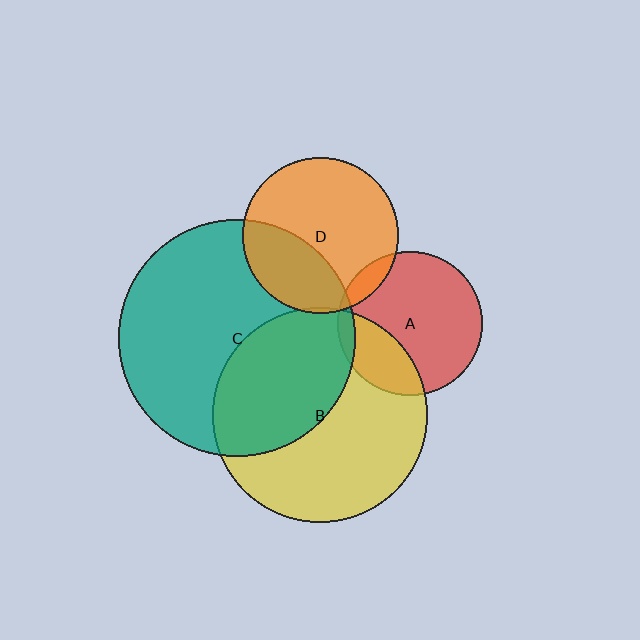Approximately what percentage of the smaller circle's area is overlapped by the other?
Approximately 25%.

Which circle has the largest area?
Circle C (teal).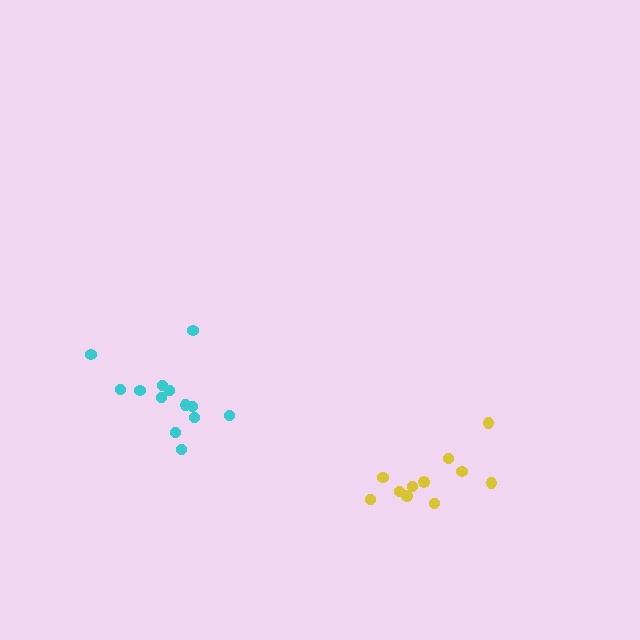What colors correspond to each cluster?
The clusters are colored: yellow, cyan.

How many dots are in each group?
Group 1: 11 dots, Group 2: 13 dots (24 total).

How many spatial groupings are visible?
There are 2 spatial groupings.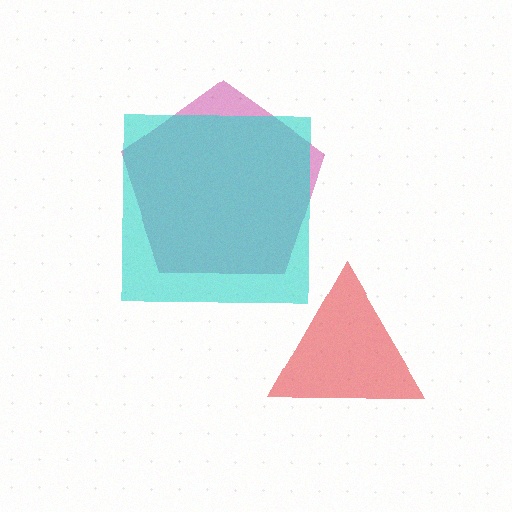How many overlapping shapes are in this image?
There are 3 overlapping shapes in the image.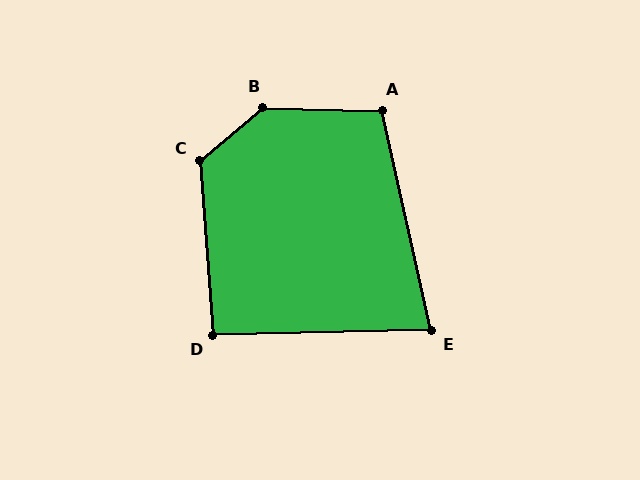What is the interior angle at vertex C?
Approximately 126 degrees (obtuse).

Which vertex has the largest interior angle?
B, at approximately 139 degrees.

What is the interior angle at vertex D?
Approximately 93 degrees (approximately right).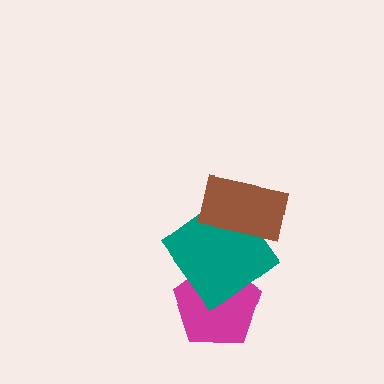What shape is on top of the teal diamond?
The brown rectangle is on top of the teal diamond.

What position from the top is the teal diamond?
The teal diamond is 2nd from the top.